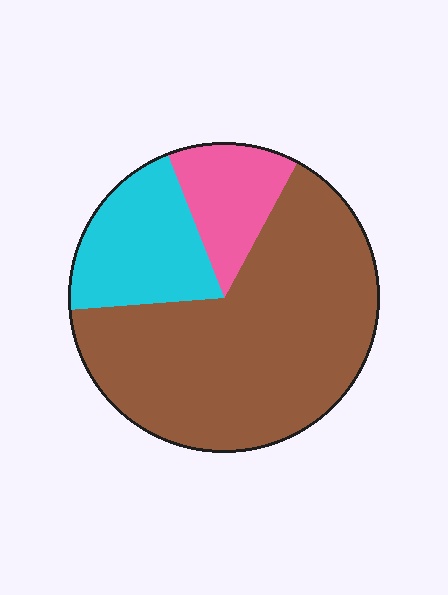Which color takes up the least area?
Pink, at roughly 15%.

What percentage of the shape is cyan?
Cyan takes up about one fifth (1/5) of the shape.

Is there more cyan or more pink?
Cyan.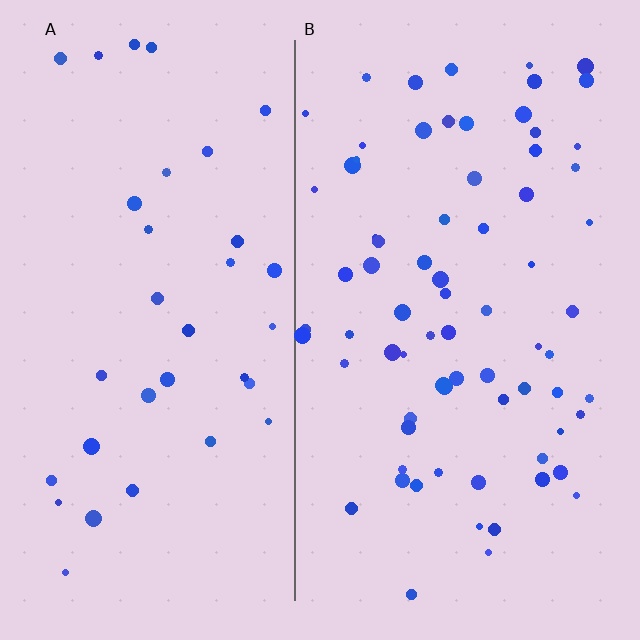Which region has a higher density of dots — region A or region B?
B (the right).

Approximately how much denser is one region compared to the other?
Approximately 2.1× — region B over region A.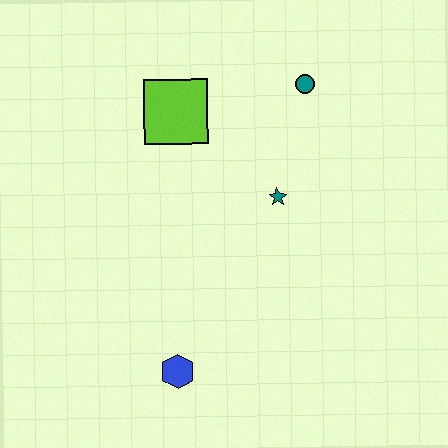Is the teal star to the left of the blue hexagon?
No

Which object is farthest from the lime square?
The blue hexagon is farthest from the lime square.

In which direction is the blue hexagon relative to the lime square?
The blue hexagon is below the lime square.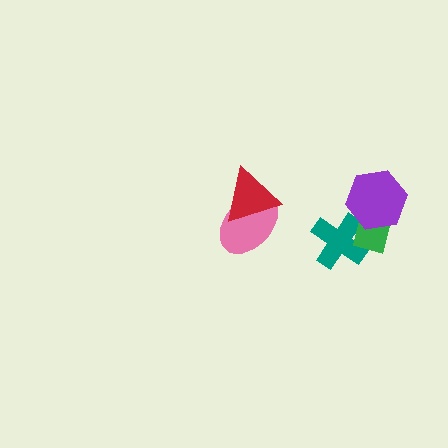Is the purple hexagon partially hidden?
No, no other shape covers it.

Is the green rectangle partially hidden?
Yes, it is partially covered by another shape.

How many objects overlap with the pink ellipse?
1 object overlaps with the pink ellipse.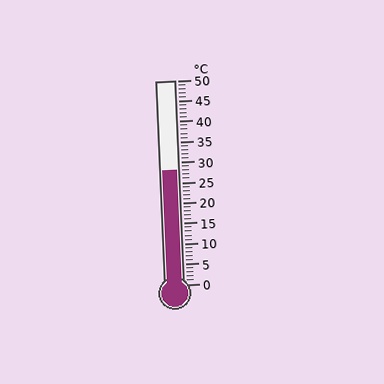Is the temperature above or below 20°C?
The temperature is above 20°C.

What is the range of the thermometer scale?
The thermometer scale ranges from 0°C to 50°C.